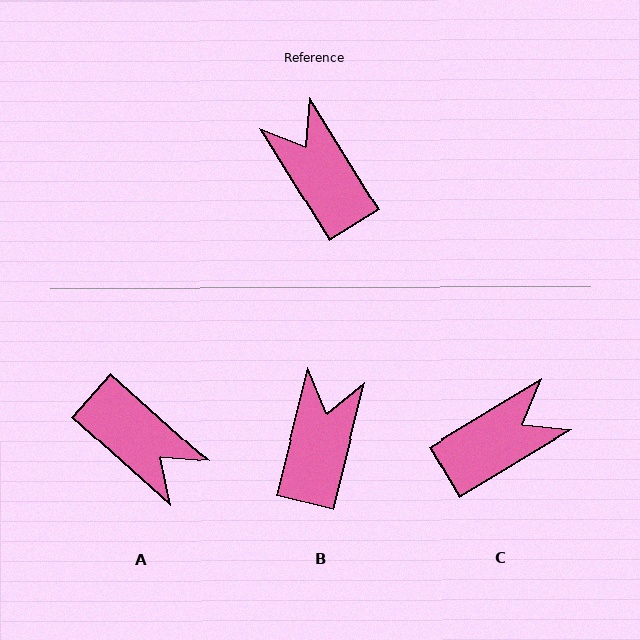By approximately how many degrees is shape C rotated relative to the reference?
Approximately 91 degrees clockwise.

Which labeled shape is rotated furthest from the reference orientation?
A, about 164 degrees away.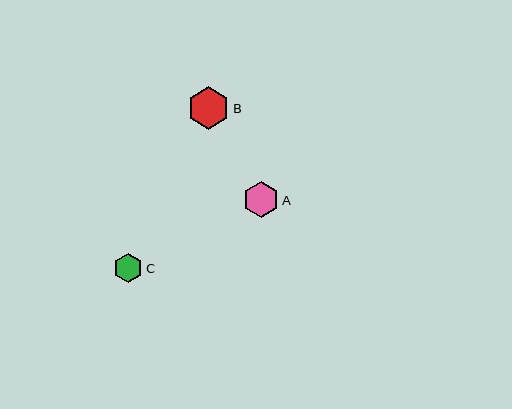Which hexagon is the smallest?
Hexagon C is the smallest with a size of approximately 29 pixels.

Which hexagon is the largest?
Hexagon B is the largest with a size of approximately 42 pixels.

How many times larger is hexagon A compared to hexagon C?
Hexagon A is approximately 1.3 times the size of hexagon C.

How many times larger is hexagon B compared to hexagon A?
Hexagon B is approximately 1.2 times the size of hexagon A.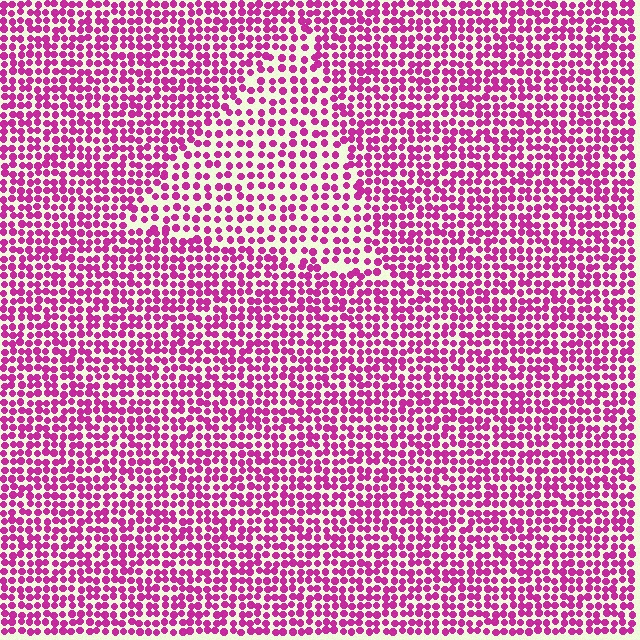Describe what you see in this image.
The image contains small magenta elements arranged at two different densities. A triangle-shaped region is visible where the elements are less densely packed than the surrounding area.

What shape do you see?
I see a triangle.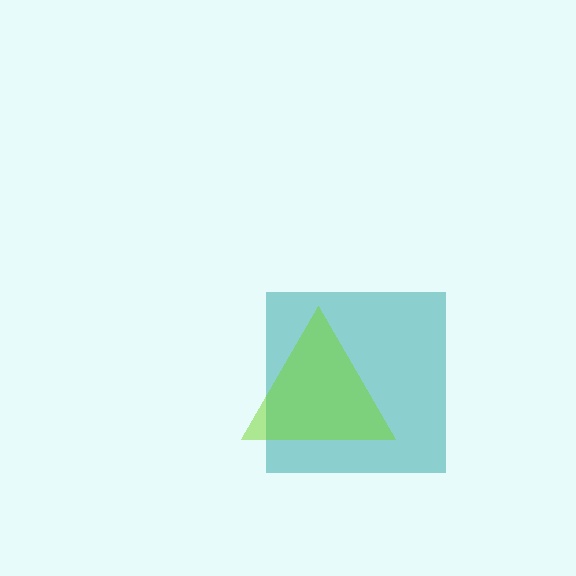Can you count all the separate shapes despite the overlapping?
Yes, there are 2 separate shapes.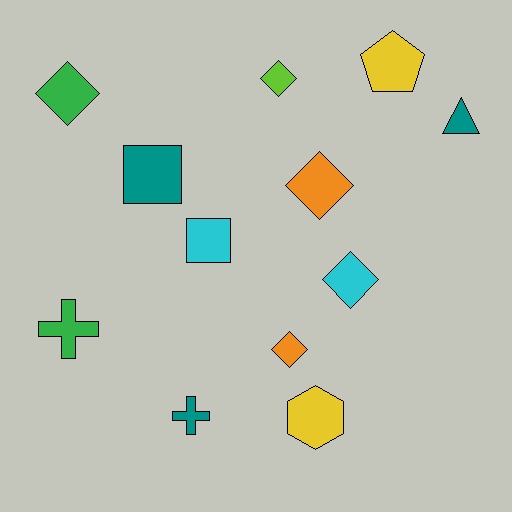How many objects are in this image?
There are 12 objects.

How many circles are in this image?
There are no circles.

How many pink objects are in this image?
There are no pink objects.